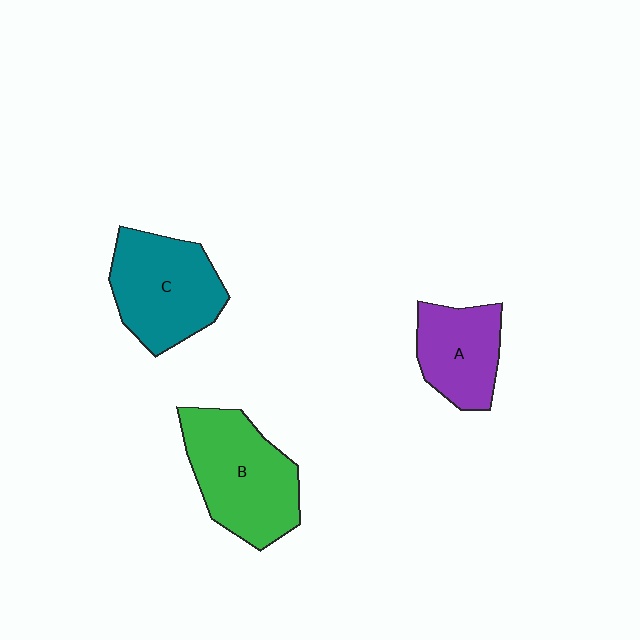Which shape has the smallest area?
Shape A (purple).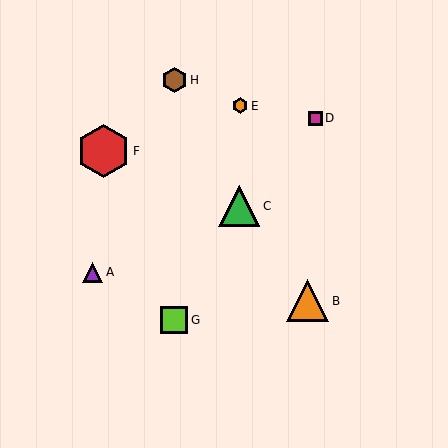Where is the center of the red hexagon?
The center of the red hexagon is at (103, 151).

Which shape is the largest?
The red hexagon (labeled F) is the largest.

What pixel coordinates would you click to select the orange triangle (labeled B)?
Click at (308, 301) to select the orange triangle B.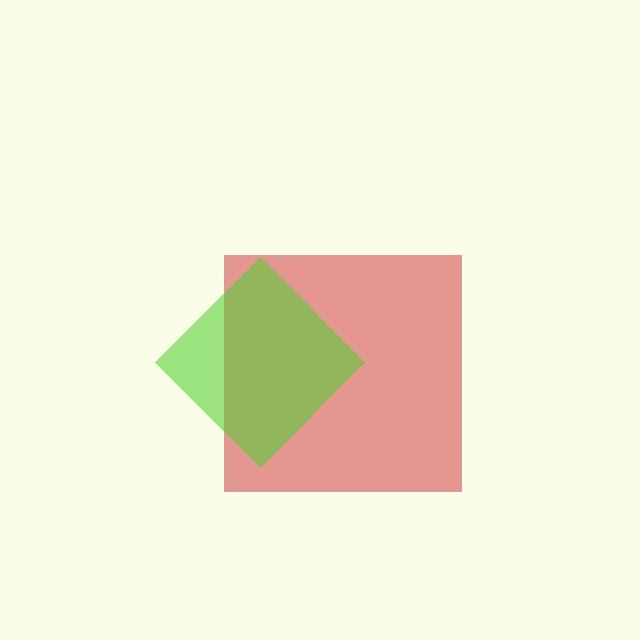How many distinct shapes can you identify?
There are 2 distinct shapes: a red square, a lime diamond.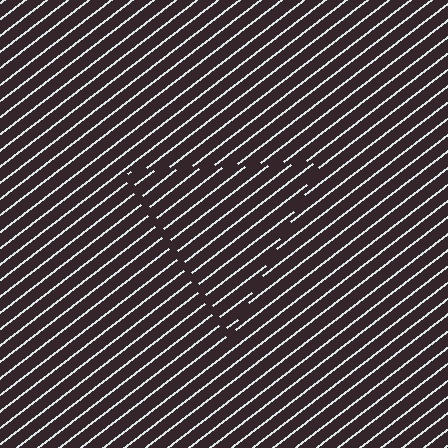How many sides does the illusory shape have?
3 sides — the line-ends trace a triangle.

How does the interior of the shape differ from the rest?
The interior of the shape contains the same grating, shifted by half a period — the contour is defined by the phase discontinuity where line-ends from the inner and outer gratings abut.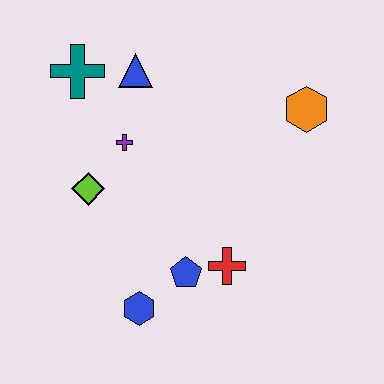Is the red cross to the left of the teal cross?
No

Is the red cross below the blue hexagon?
No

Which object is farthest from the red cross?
The teal cross is farthest from the red cross.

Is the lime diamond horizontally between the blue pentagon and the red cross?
No